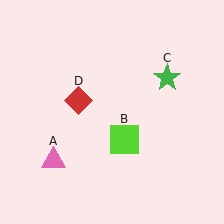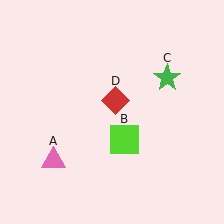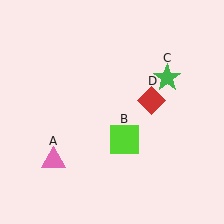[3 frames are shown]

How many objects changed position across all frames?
1 object changed position: red diamond (object D).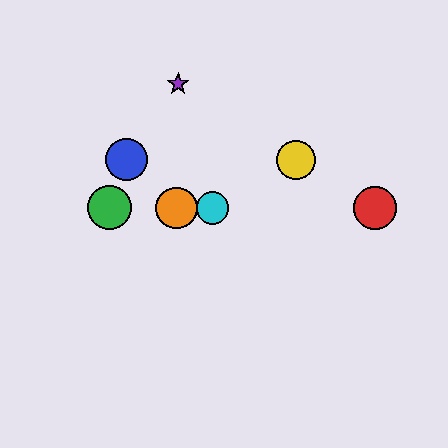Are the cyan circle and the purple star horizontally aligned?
No, the cyan circle is at y≈208 and the purple star is at y≈84.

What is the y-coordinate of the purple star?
The purple star is at y≈84.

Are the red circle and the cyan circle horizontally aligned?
Yes, both are at y≈208.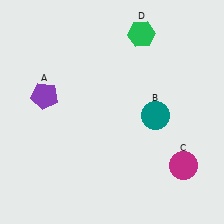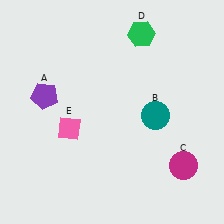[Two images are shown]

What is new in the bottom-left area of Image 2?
A pink diamond (E) was added in the bottom-left area of Image 2.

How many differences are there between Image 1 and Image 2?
There is 1 difference between the two images.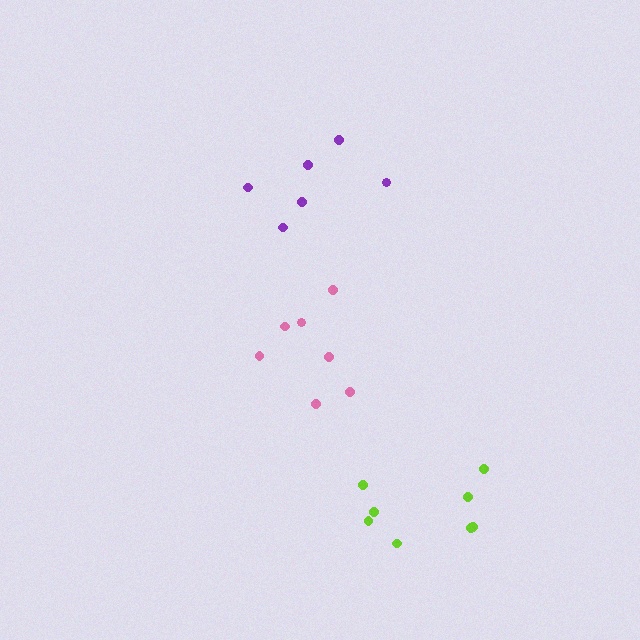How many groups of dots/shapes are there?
There are 3 groups.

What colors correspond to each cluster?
The clusters are colored: purple, pink, lime.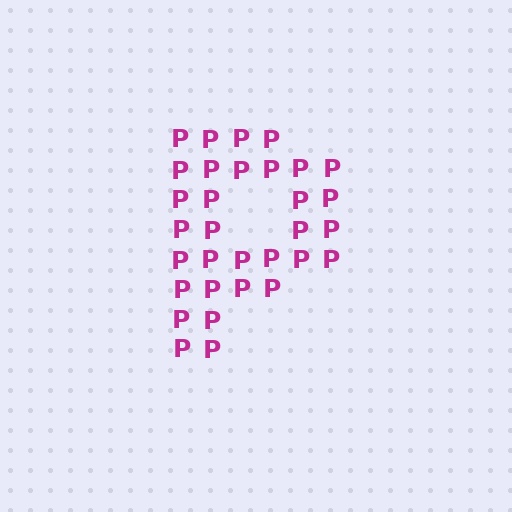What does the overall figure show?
The overall figure shows the letter P.